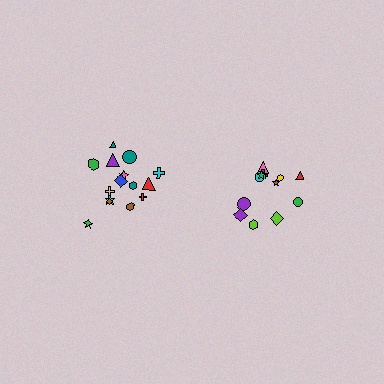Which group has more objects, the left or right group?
The left group.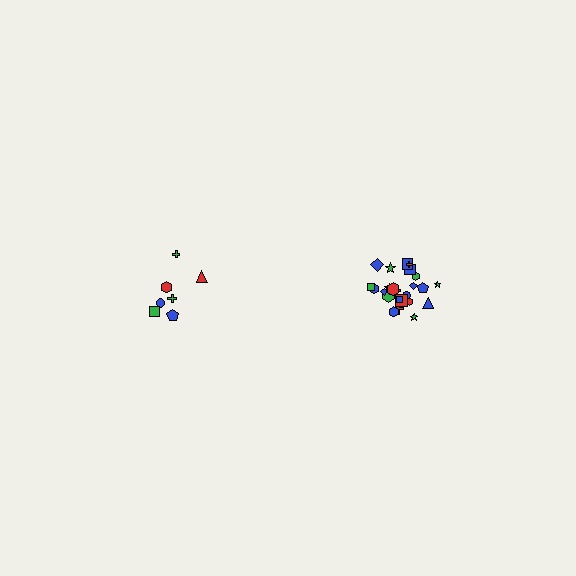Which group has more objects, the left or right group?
The right group.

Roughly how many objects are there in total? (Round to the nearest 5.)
Roughly 30 objects in total.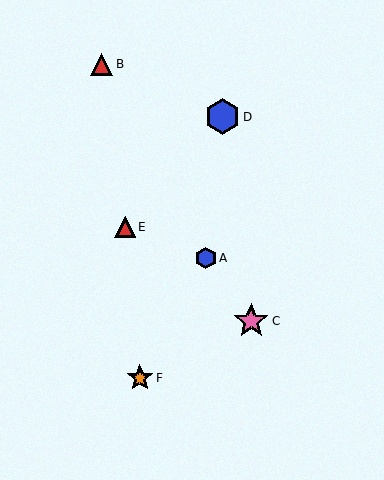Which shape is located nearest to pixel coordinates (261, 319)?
The pink star (labeled C) at (251, 321) is nearest to that location.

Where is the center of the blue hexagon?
The center of the blue hexagon is at (223, 117).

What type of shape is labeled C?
Shape C is a pink star.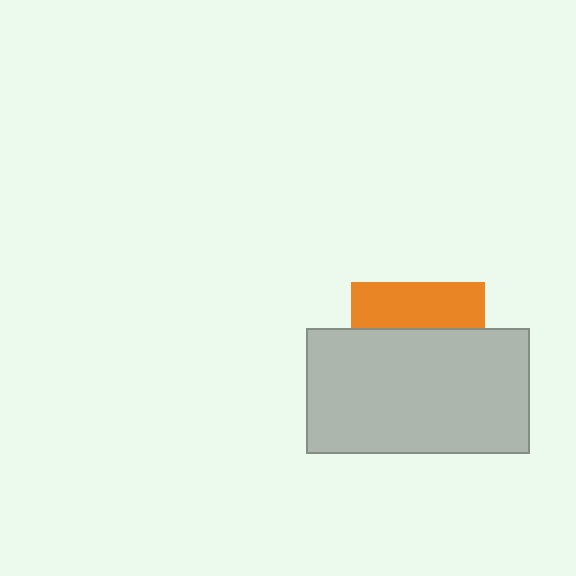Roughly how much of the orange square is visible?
A small part of it is visible (roughly 34%).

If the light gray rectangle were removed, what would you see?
You would see the complete orange square.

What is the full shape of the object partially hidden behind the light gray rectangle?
The partially hidden object is an orange square.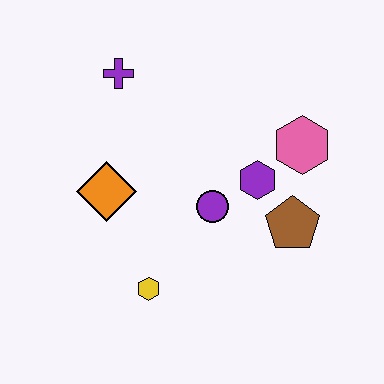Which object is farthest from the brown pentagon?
The purple cross is farthest from the brown pentagon.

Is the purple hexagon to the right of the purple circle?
Yes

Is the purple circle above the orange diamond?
No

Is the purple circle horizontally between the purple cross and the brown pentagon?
Yes